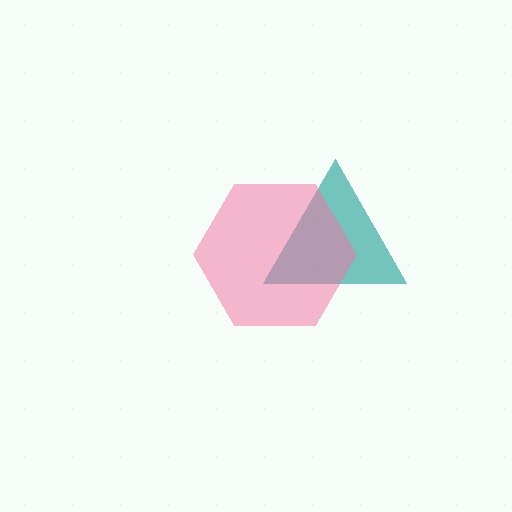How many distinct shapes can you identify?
There are 2 distinct shapes: a teal triangle, a pink hexagon.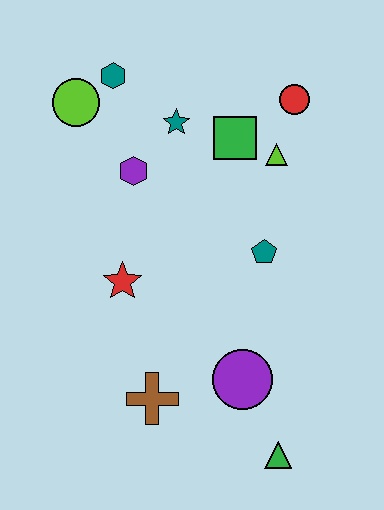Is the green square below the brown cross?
No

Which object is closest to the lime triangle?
The green square is closest to the lime triangle.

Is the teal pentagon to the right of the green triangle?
No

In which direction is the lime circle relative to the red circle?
The lime circle is to the left of the red circle.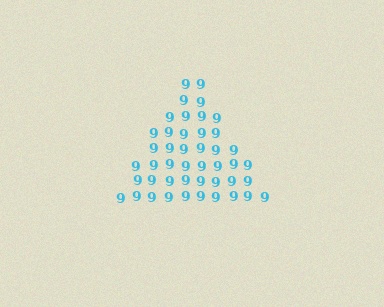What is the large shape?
The large shape is a triangle.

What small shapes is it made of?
It is made of small digit 9's.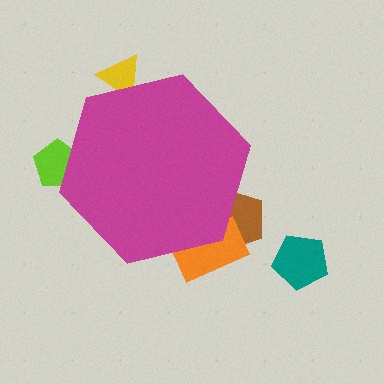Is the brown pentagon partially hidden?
Yes, the brown pentagon is partially hidden behind the magenta hexagon.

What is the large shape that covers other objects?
A magenta hexagon.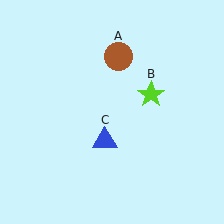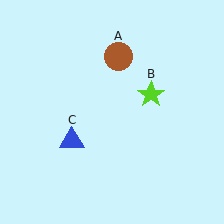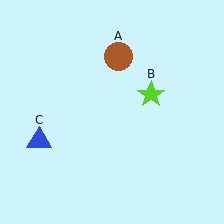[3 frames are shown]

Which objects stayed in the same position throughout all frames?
Brown circle (object A) and lime star (object B) remained stationary.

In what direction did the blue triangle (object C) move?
The blue triangle (object C) moved left.